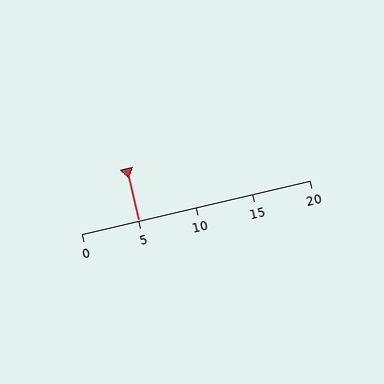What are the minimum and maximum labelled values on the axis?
The axis runs from 0 to 20.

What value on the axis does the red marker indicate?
The marker indicates approximately 5.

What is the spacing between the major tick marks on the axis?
The major ticks are spaced 5 apart.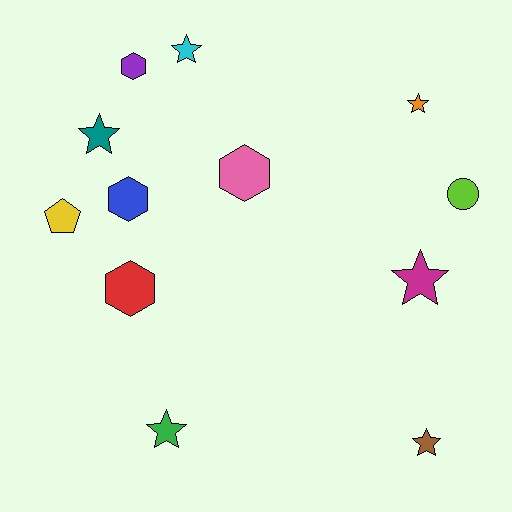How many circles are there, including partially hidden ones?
There is 1 circle.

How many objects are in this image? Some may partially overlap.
There are 12 objects.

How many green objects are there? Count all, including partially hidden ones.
There is 1 green object.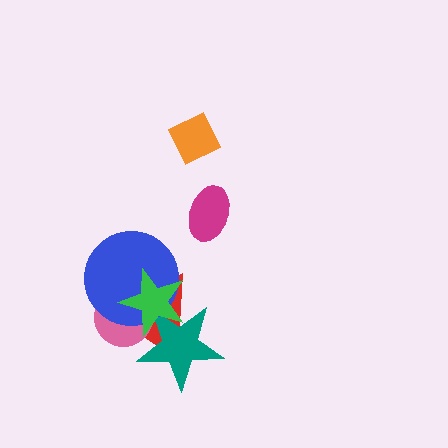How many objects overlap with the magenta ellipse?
0 objects overlap with the magenta ellipse.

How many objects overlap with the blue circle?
4 objects overlap with the blue circle.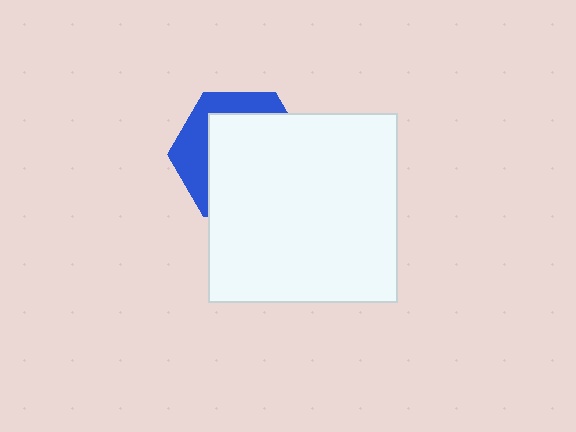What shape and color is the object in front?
The object in front is a white square.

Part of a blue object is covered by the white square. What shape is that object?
It is a hexagon.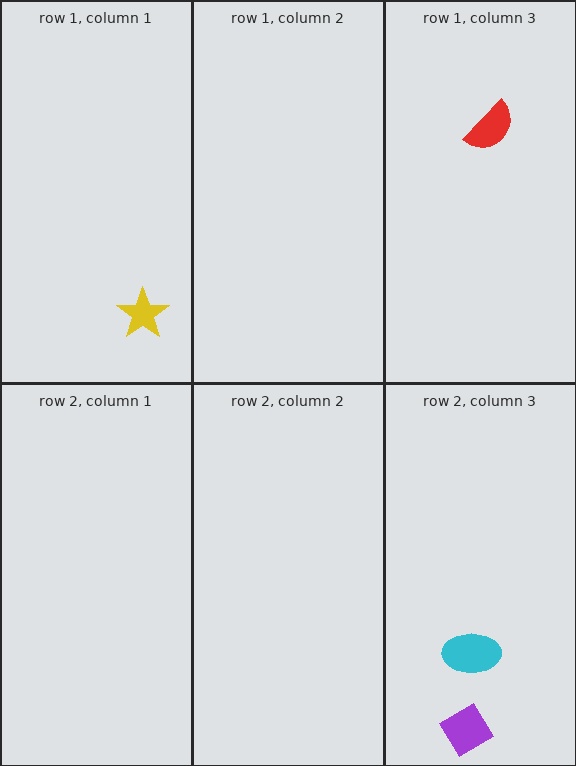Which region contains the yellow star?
The row 1, column 1 region.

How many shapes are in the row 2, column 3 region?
2.